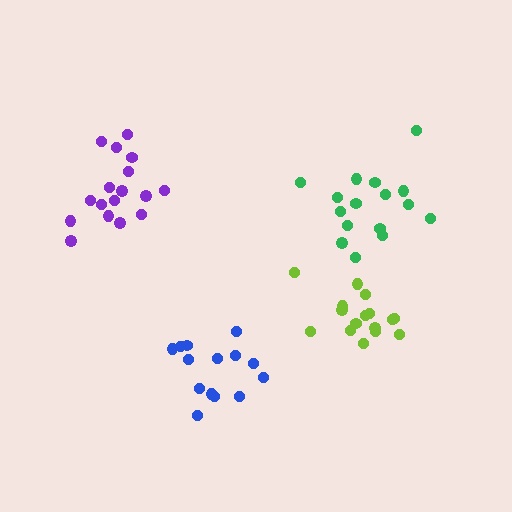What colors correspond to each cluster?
The clusters are colored: purple, lime, blue, green.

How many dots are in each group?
Group 1: 17 dots, Group 2: 16 dots, Group 3: 14 dots, Group 4: 16 dots (63 total).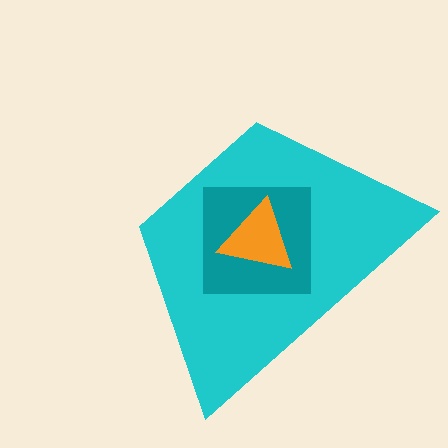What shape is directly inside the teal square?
The orange triangle.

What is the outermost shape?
The cyan trapezoid.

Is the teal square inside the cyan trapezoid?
Yes.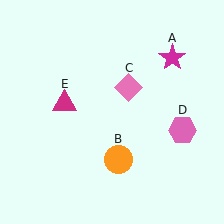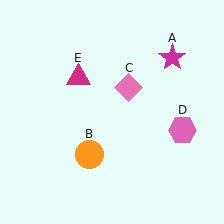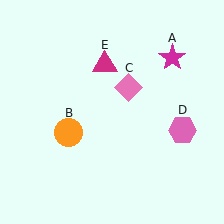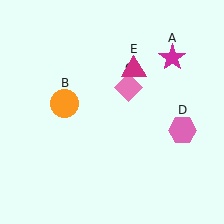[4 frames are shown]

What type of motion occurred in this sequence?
The orange circle (object B), magenta triangle (object E) rotated clockwise around the center of the scene.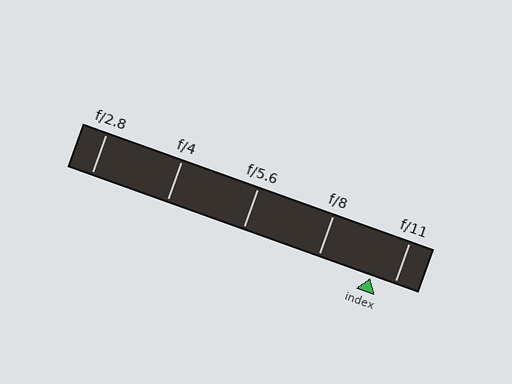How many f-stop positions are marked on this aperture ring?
There are 5 f-stop positions marked.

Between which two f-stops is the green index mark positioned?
The index mark is between f/8 and f/11.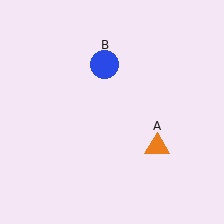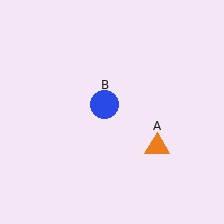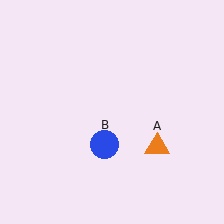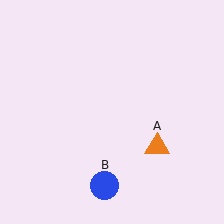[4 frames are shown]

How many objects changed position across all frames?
1 object changed position: blue circle (object B).